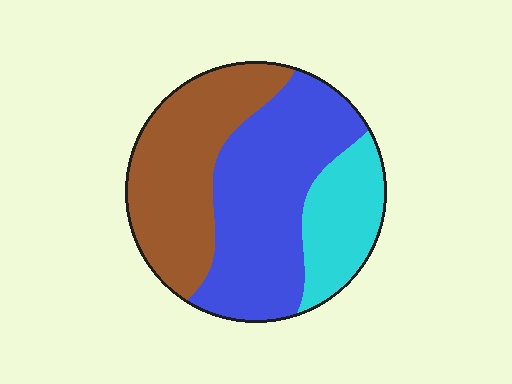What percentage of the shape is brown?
Brown covers 36% of the shape.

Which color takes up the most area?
Blue, at roughly 45%.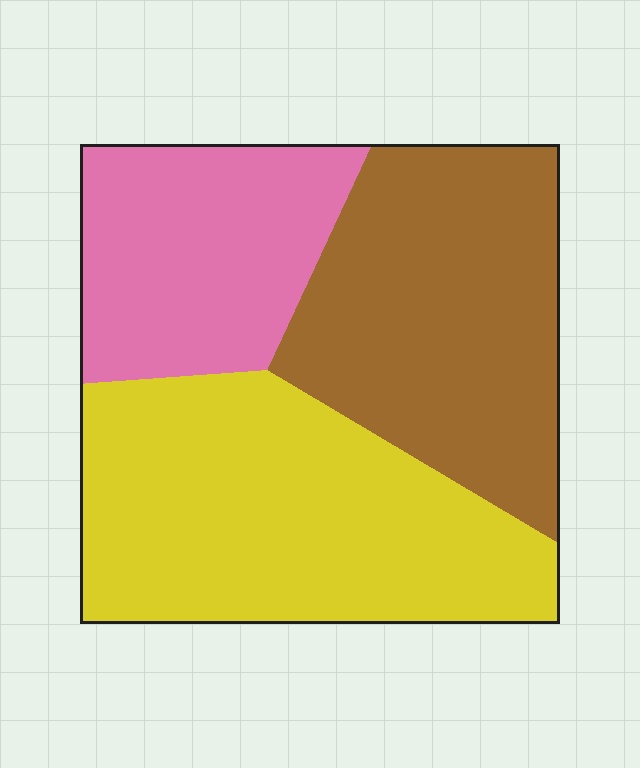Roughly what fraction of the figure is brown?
Brown takes up about one third (1/3) of the figure.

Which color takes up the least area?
Pink, at roughly 25%.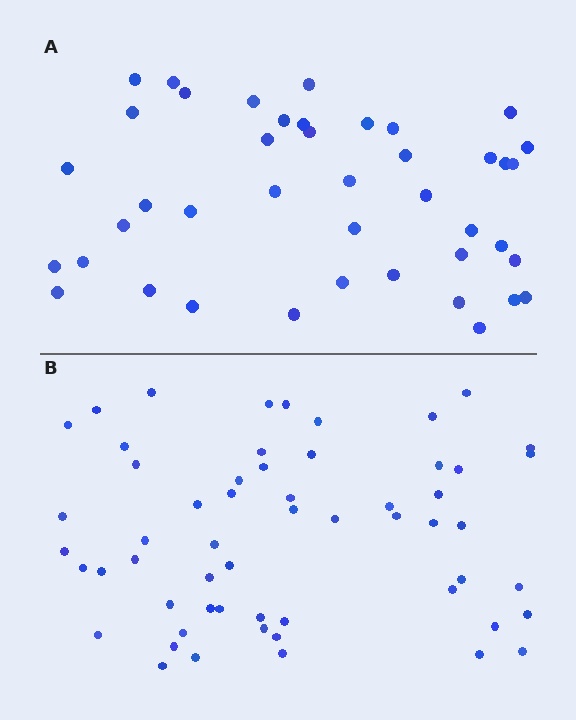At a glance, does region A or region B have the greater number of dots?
Region B (the bottom region) has more dots.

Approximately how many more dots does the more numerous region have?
Region B has approximately 15 more dots than region A.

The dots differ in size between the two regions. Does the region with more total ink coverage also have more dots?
No. Region A has more total ink coverage because its dots are larger, but region B actually contains more individual dots. Total area can be misleading — the number of items is what matters here.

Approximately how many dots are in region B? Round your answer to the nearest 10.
About 60 dots. (The exact count is 57, which rounds to 60.)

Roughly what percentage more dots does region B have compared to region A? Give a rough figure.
About 35% more.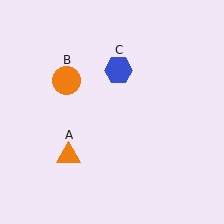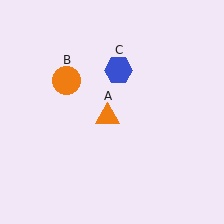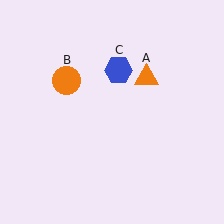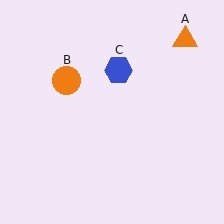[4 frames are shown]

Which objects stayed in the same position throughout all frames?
Orange circle (object B) and blue hexagon (object C) remained stationary.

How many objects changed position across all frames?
1 object changed position: orange triangle (object A).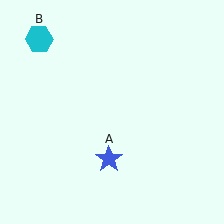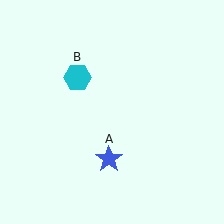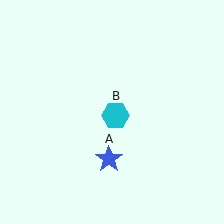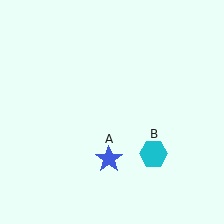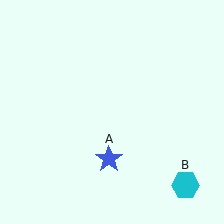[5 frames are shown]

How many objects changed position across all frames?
1 object changed position: cyan hexagon (object B).